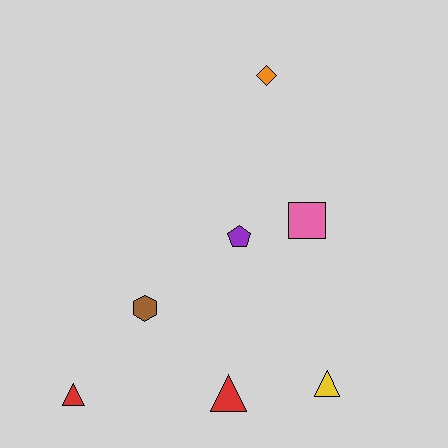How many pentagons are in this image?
There is 1 pentagon.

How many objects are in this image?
There are 7 objects.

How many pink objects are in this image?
There is 1 pink object.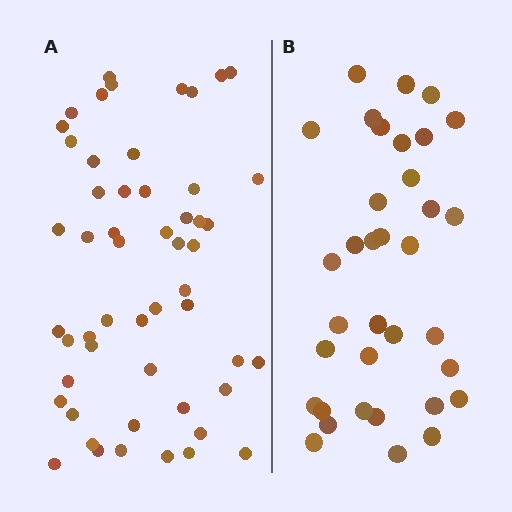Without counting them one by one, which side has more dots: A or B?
Region A (the left region) has more dots.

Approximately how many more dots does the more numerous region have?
Region A has approximately 20 more dots than region B.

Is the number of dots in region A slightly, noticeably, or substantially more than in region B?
Region A has substantially more. The ratio is roughly 1.5 to 1.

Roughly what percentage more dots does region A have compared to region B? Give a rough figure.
About 50% more.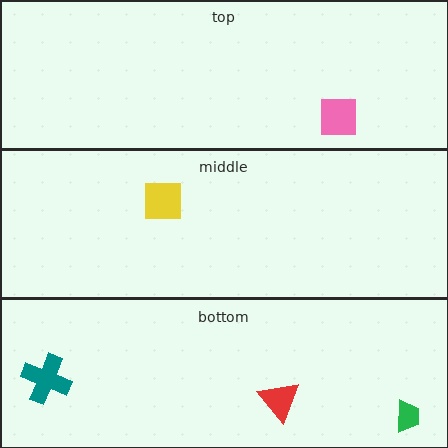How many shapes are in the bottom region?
3.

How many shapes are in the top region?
1.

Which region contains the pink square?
The top region.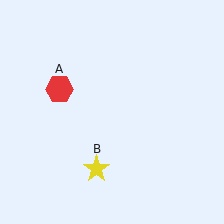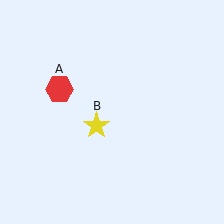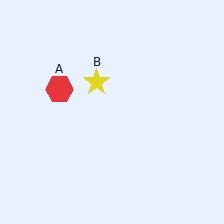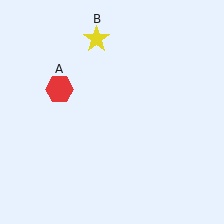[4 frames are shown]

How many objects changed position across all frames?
1 object changed position: yellow star (object B).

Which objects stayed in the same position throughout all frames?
Red hexagon (object A) remained stationary.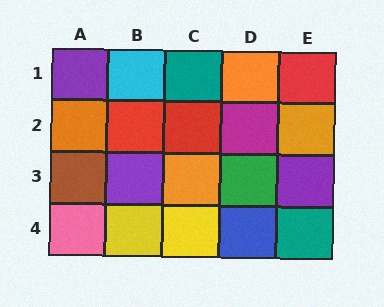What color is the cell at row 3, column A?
Brown.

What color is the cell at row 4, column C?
Yellow.